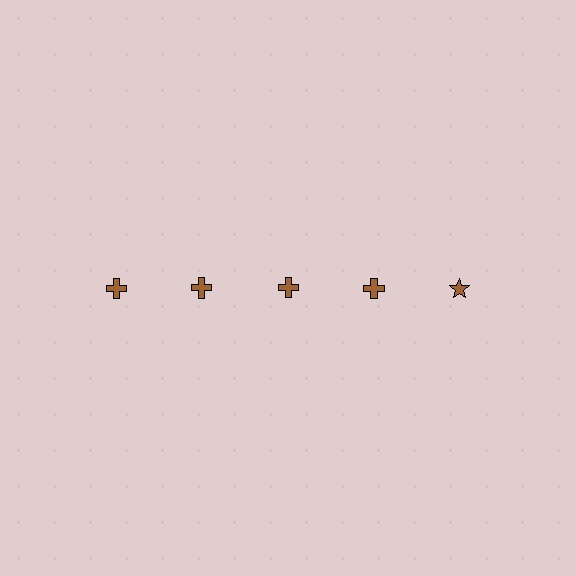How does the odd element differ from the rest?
It has a different shape: star instead of cross.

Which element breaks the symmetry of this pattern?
The brown star in the top row, rightmost column breaks the symmetry. All other shapes are brown crosses.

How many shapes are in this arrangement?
There are 5 shapes arranged in a grid pattern.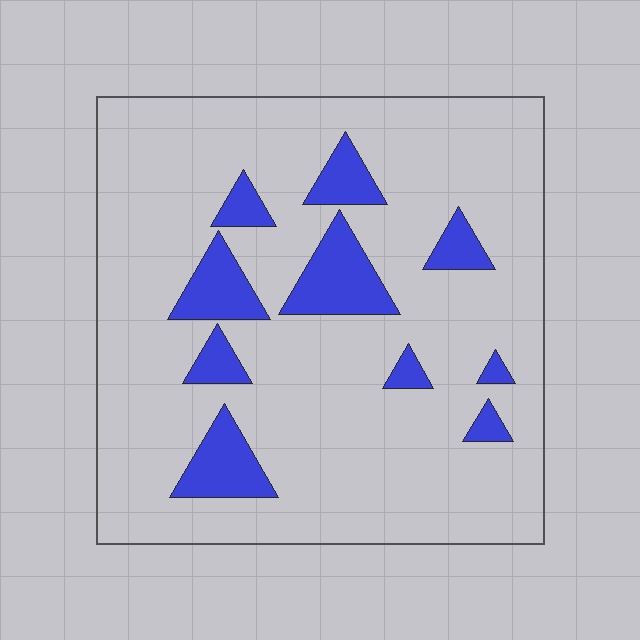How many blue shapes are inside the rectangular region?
10.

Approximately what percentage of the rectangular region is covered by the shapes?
Approximately 15%.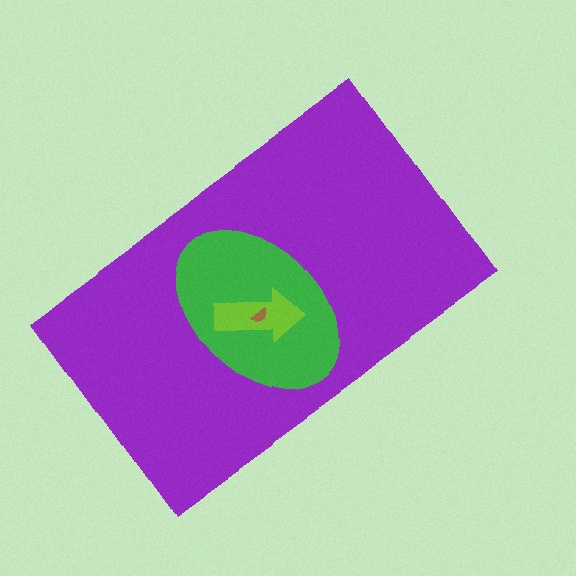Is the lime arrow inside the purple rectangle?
Yes.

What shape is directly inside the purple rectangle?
The green ellipse.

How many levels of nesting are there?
4.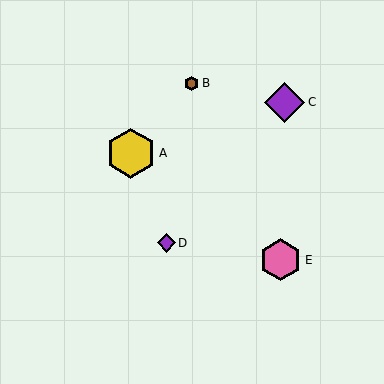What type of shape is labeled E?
Shape E is a pink hexagon.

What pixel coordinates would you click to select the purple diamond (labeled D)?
Click at (166, 243) to select the purple diamond D.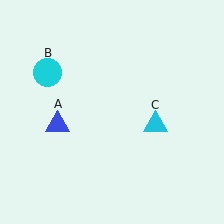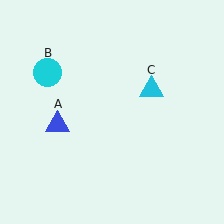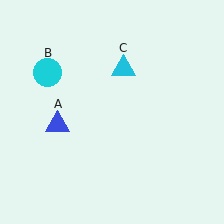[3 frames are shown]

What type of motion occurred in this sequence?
The cyan triangle (object C) rotated counterclockwise around the center of the scene.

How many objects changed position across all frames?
1 object changed position: cyan triangle (object C).